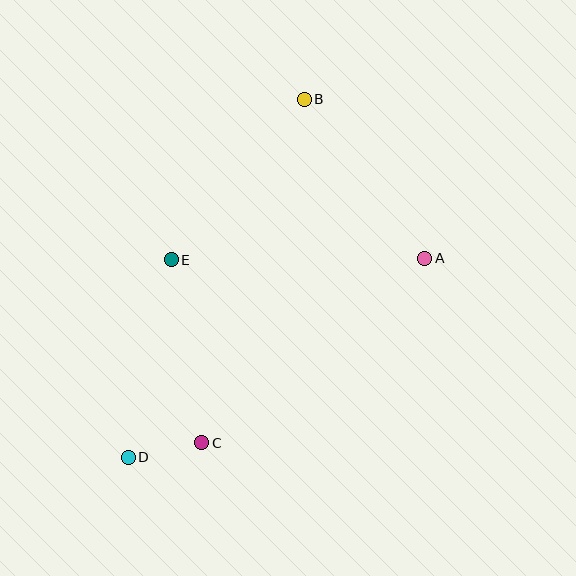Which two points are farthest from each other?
Points B and D are farthest from each other.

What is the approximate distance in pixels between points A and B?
The distance between A and B is approximately 199 pixels.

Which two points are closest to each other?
Points C and D are closest to each other.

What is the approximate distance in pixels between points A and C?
The distance between A and C is approximately 289 pixels.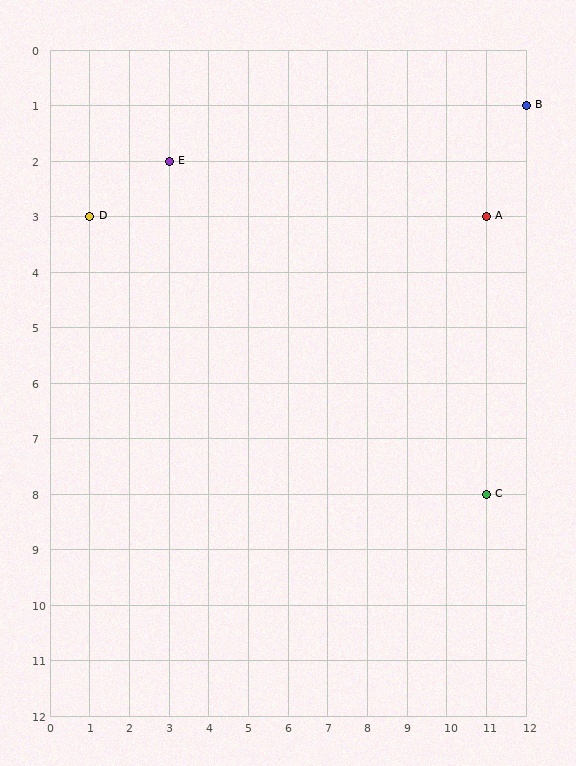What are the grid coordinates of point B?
Point B is at grid coordinates (12, 1).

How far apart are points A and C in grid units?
Points A and C are 5 rows apart.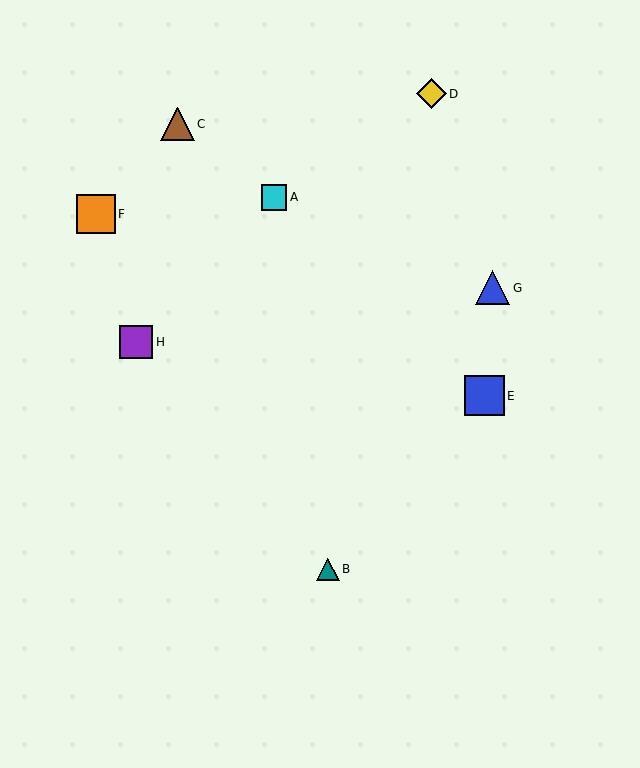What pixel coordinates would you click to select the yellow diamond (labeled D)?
Click at (431, 94) to select the yellow diamond D.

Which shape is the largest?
The blue square (labeled E) is the largest.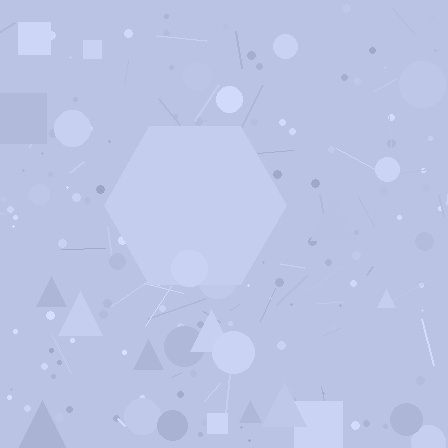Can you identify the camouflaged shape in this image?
The camouflaged shape is a hexagon.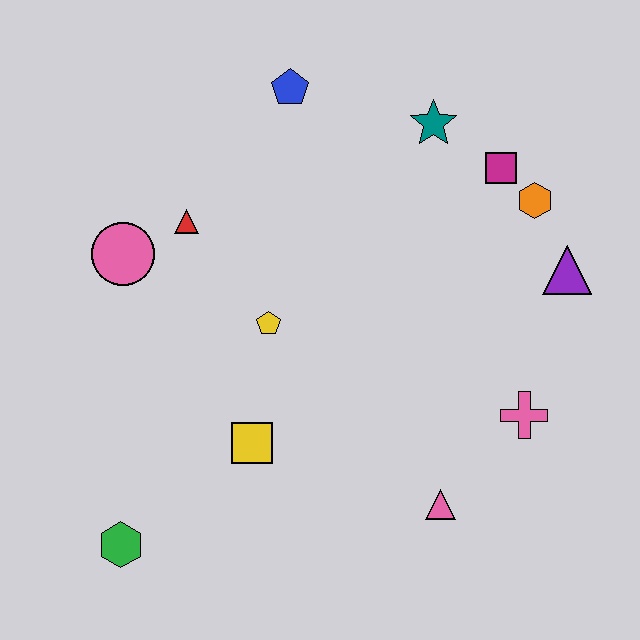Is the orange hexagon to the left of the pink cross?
No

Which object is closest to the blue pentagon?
The teal star is closest to the blue pentagon.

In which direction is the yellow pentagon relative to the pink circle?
The yellow pentagon is to the right of the pink circle.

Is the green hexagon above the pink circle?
No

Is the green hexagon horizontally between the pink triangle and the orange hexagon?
No